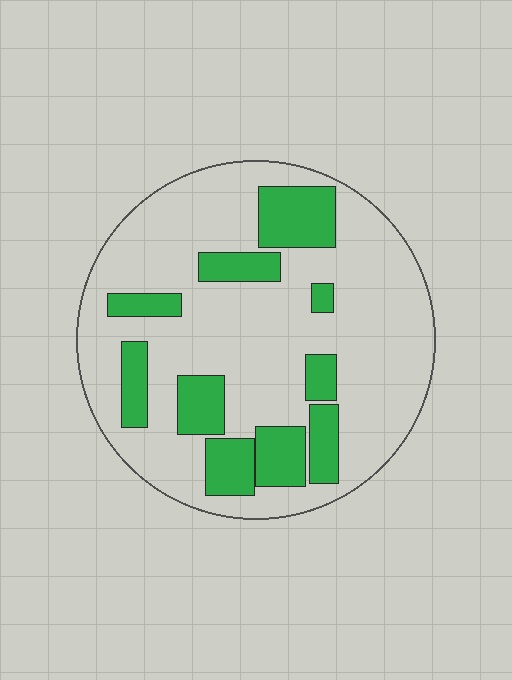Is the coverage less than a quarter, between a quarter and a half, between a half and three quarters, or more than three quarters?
Less than a quarter.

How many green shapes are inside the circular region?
10.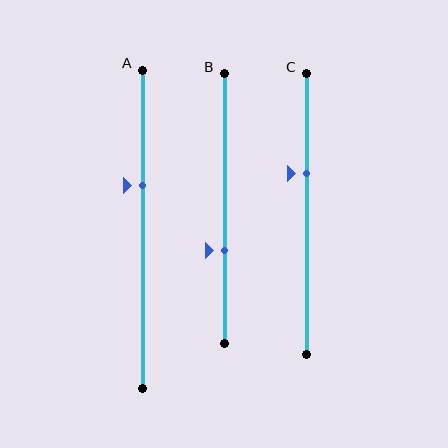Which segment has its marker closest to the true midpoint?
Segment A has its marker closest to the true midpoint.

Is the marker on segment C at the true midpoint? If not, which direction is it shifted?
No, the marker on segment C is shifted upward by about 15% of the segment length.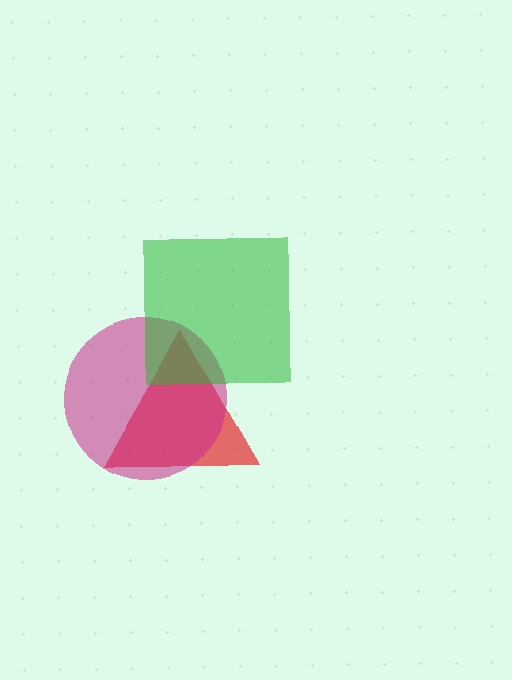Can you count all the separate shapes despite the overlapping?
Yes, there are 3 separate shapes.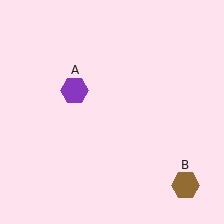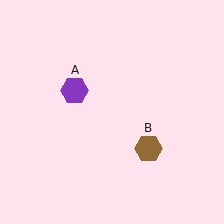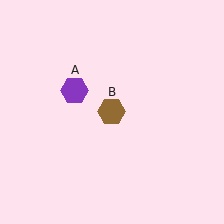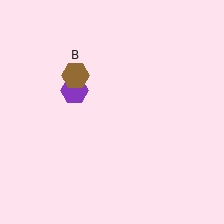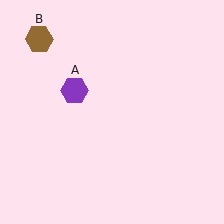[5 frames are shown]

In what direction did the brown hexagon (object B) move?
The brown hexagon (object B) moved up and to the left.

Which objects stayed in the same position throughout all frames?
Purple hexagon (object A) remained stationary.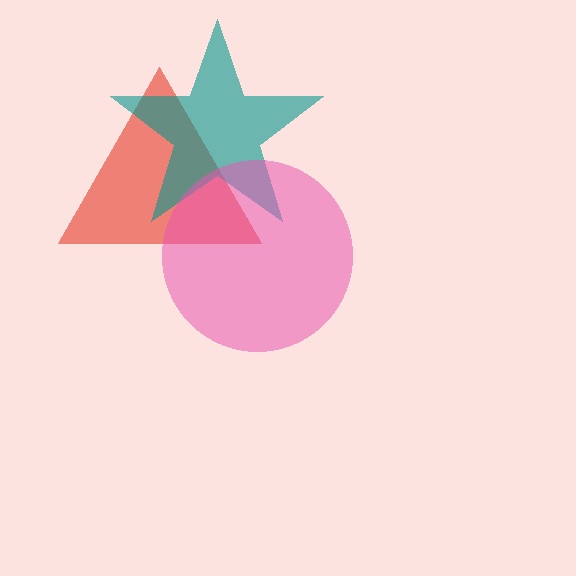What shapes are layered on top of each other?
The layered shapes are: a red triangle, a teal star, a pink circle.